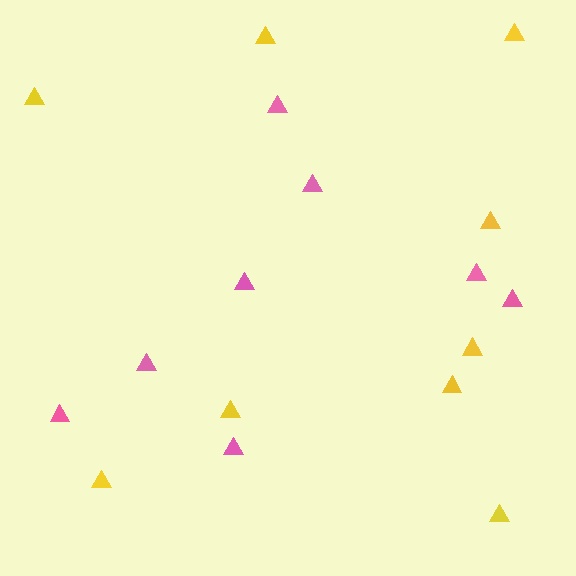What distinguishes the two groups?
There are 2 groups: one group of pink triangles (8) and one group of yellow triangles (9).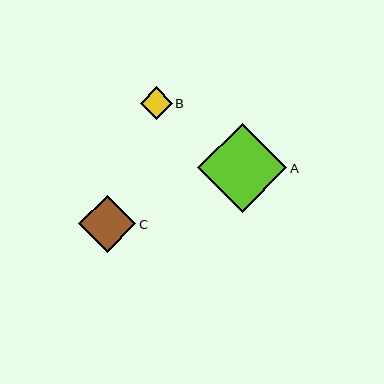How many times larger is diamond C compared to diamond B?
Diamond C is approximately 1.8 times the size of diamond B.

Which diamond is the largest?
Diamond A is the largest with a size of approximately 90 pixels.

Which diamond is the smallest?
Diamond B is the smallest with a size of approximately 32 pixels.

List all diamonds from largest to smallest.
From largest to smallest: A, C, B.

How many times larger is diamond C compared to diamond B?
Diamond C is approximately 1.8 times the size of diamond B.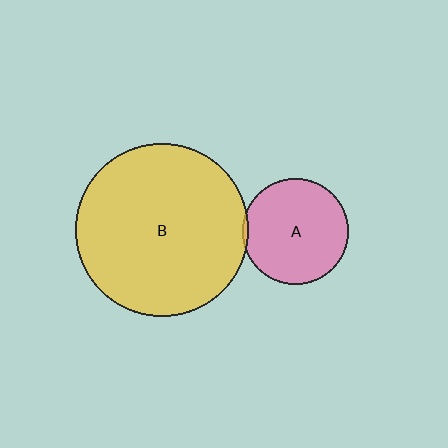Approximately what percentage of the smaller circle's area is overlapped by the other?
Approximately 5%.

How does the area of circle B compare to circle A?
Approximately 2.7 times.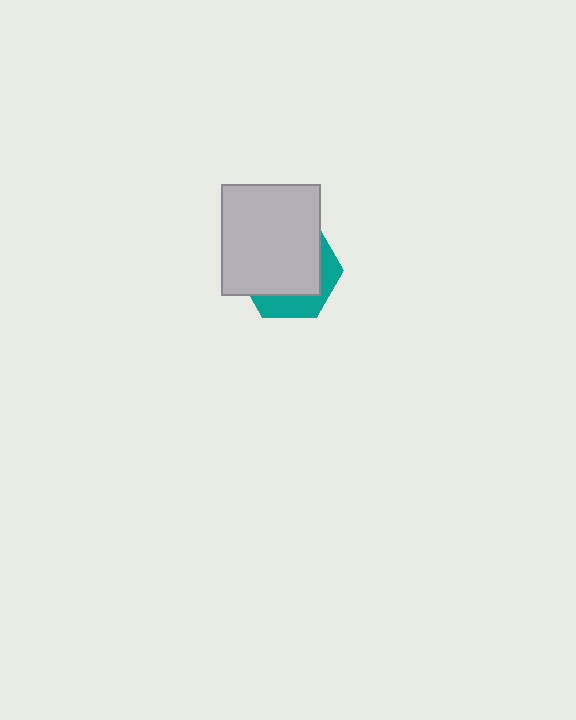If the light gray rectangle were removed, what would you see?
You would see the complete teal hexagon.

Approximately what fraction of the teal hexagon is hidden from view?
Roughly 70% of the teal hexagon is hidden behind the light gray rectangle.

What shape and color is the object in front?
The object in front is a light gray rectangle.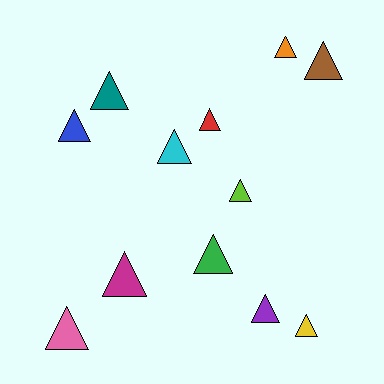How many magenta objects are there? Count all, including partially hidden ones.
There is 1 magenta object.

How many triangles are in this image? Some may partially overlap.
There are 12 triangles.